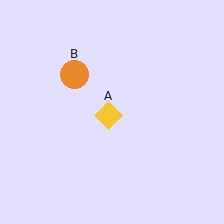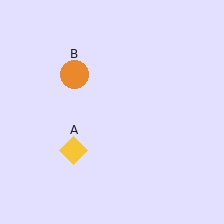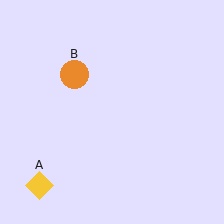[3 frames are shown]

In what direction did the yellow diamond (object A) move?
The yellow diamond (object A) moved down and to the left.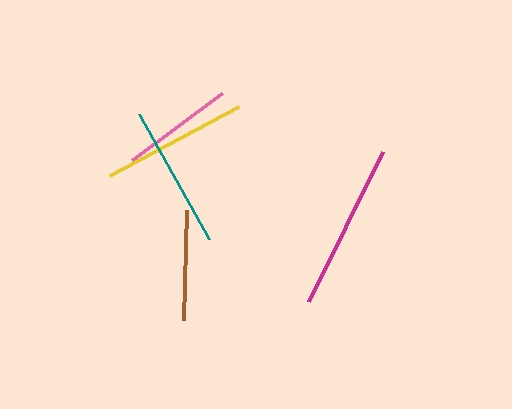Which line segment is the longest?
The magenta line is the longest at approximately 168 pixels.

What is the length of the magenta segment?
The magenta segment is approximately 168 pixels long.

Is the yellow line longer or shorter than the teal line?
The yellow line is longer than the teal line.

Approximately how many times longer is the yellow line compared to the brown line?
The yellow line is approximately 1.3 times the length of the brown line.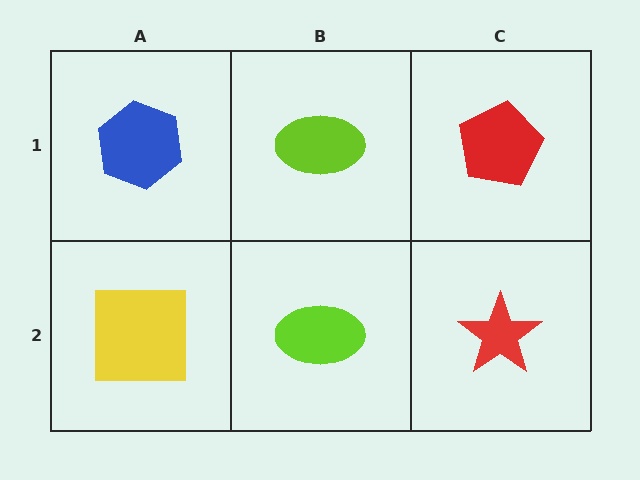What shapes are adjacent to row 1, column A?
A yellow square (row 2, column A), a lime ellipse (row 1, column B).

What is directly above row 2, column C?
A red pentagon.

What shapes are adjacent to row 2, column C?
A red pentagon (row 1, column C), a lime ellipse (row 2, column B).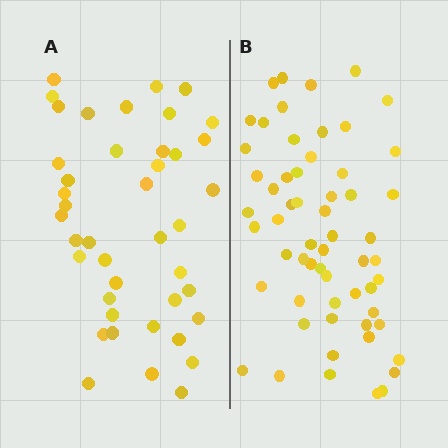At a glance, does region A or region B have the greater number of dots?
Region B (the right region) has more dots.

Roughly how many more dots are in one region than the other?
Region B has approximately 15 more dots than region A.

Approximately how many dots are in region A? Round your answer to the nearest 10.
About 40 dots. (The exact count is 42, which rounds to 40.)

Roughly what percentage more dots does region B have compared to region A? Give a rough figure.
About 40% more.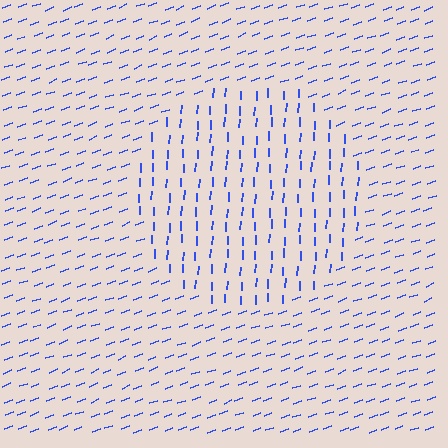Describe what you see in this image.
The image is filled with small blue line segments. A circle region in the image has lines oriented differently from the surrounding lines, creating a visible texture boundary.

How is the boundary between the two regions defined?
The boundary is defined purely by a change in line orientation (approximately 67 degrees difference). All lines are the same color and thickness.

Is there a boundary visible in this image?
Yes, there is a texture boundary formed by a change in line orientation.